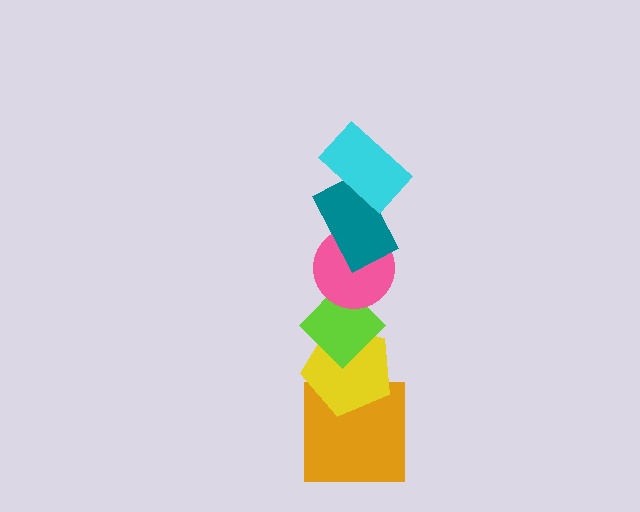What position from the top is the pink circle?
The pink circle is 3rd from the top.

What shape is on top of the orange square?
The yellow pentagon is on top of the orange square.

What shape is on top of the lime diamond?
The pink circle is on top of the lime diamond.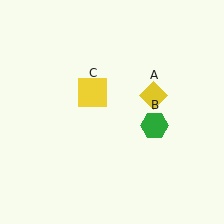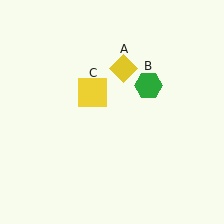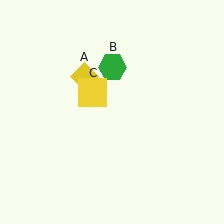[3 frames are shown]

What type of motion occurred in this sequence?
The yellow diamond (object A), green hexagon (object B) rotated counterclockwise around the center of the scene.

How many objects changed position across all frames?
2 objects changed position: yellow diamond (object A), green hexagon (object B).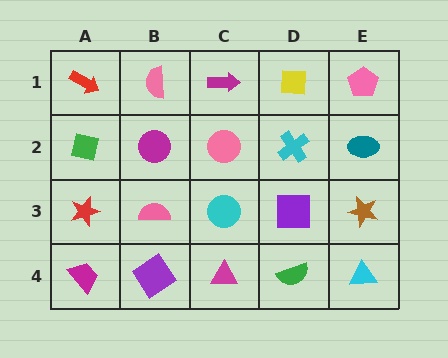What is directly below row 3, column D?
A green semicircle.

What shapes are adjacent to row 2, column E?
A pink pentagon (row 1, column E), a brown star (row 3, column E), a cyan cross (row 2, column D).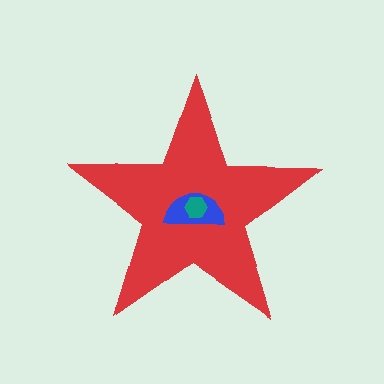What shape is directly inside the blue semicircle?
The teal hexagon.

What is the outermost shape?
The red star.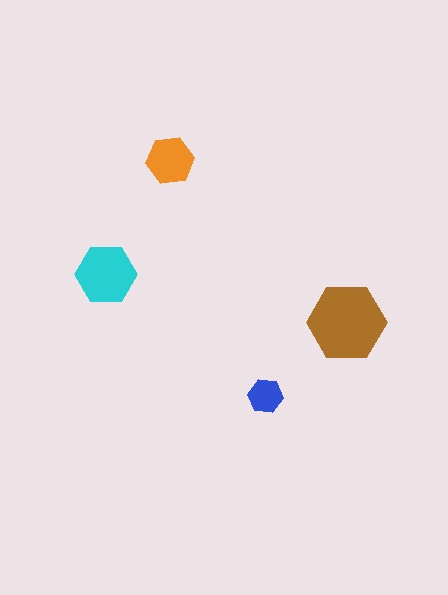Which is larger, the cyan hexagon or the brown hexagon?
The brown one.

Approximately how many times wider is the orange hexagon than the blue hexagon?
About 1.5 times wider.